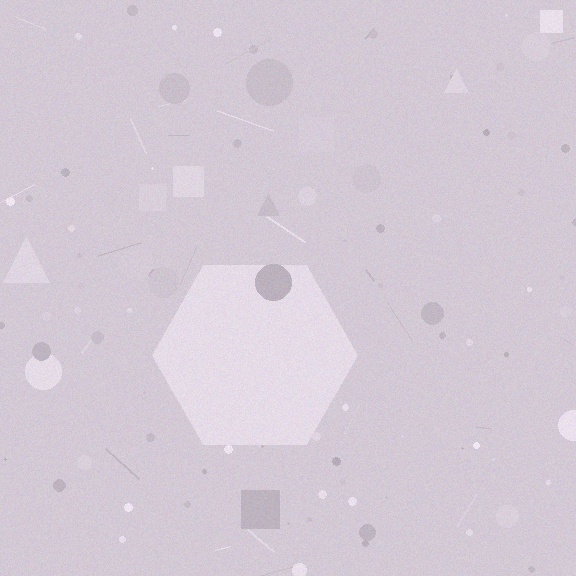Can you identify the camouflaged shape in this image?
The camouflaged shape is a hexagon.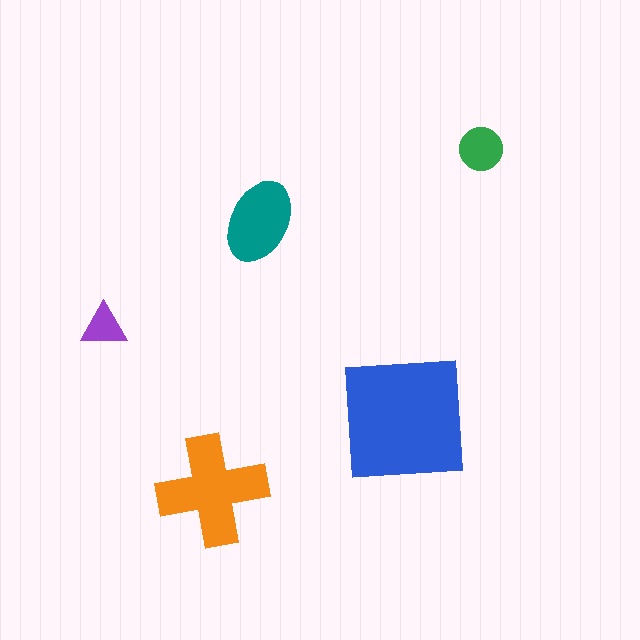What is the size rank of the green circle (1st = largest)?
4th.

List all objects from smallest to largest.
The purple triangle, the green circle, the teal ellipse, the orange cross, the blue square.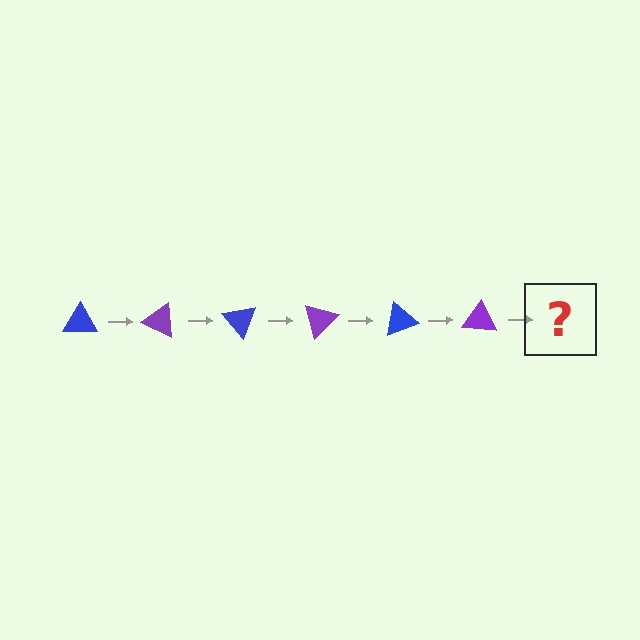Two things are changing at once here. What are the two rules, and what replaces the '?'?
The two rules are that it rotates 25 degrees each step and the color cycles through blue and purple. The '?' should be a blue triangle, rotated 150 degrees from the start.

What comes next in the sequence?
The next element should be a blue triangle, rotated 150 degrees from the start.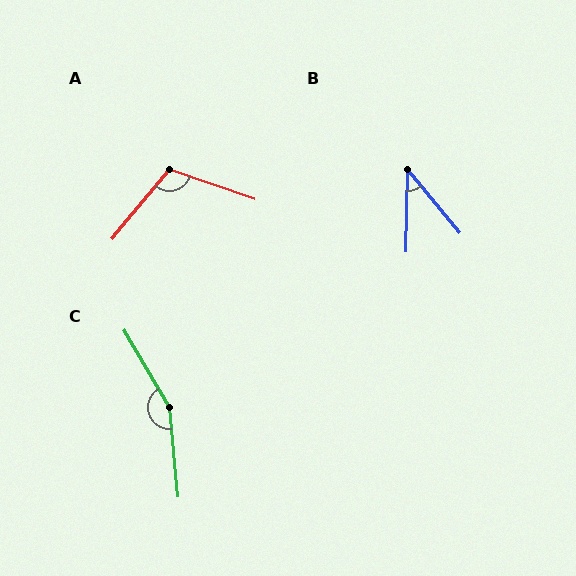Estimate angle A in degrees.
Approximately 110 degrees.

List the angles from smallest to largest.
B (41°), A (110°), C (155°).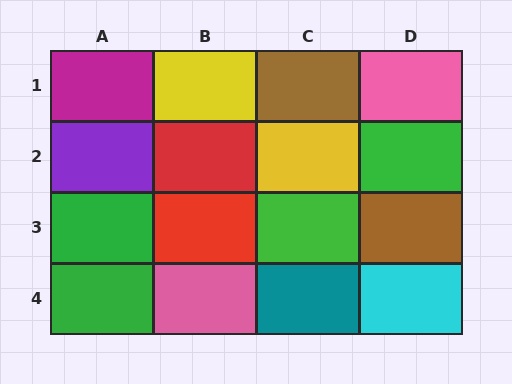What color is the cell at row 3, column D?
Brown.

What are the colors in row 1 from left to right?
Magenta, yellow, brown, pink.